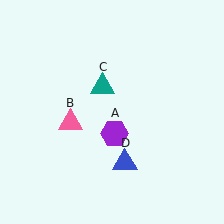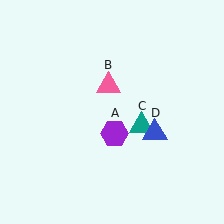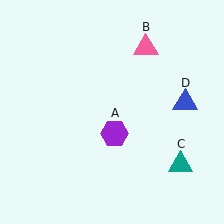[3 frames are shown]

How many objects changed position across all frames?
3 objects changed position: pink triangle (object B), teal triangle (object C), blue triangle (object D).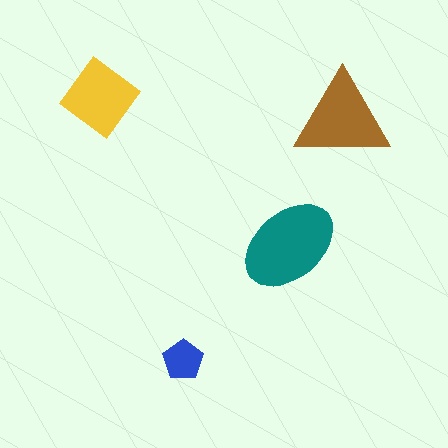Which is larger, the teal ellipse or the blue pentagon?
The teal ellipse.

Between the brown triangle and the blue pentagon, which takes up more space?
The brown triangle.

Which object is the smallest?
The blue pentagon.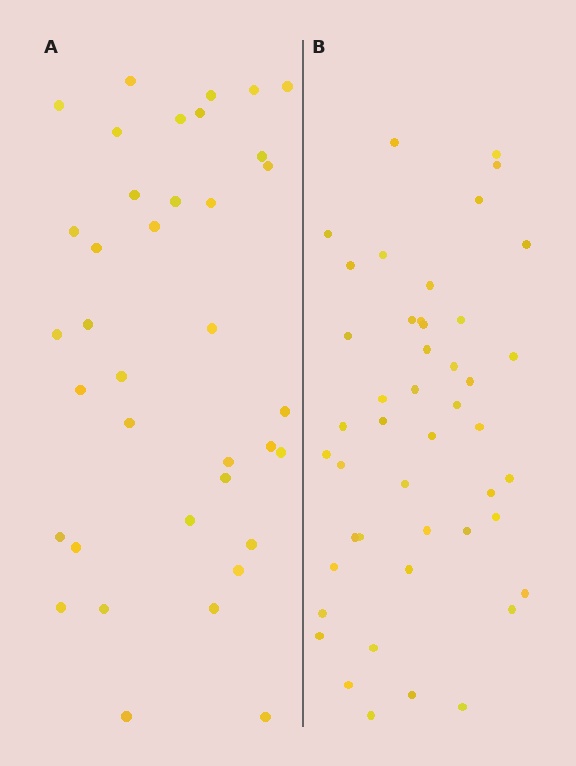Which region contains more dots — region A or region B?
Region B (the right region) has more dots.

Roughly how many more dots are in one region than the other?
Region B has roughly 8 or so more dots than region A.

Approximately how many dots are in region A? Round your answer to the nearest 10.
About 40 dots. (The exact count is 37, which rounds to 40.)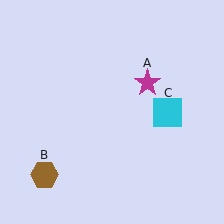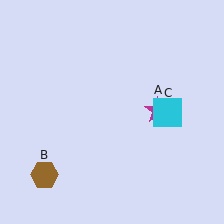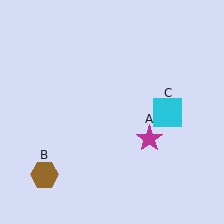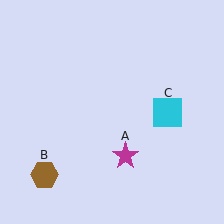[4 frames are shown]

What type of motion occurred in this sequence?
The magenta star (object A) rotated clockwise around the center of the scene.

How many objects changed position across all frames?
1 object changed position: magenta star (object A).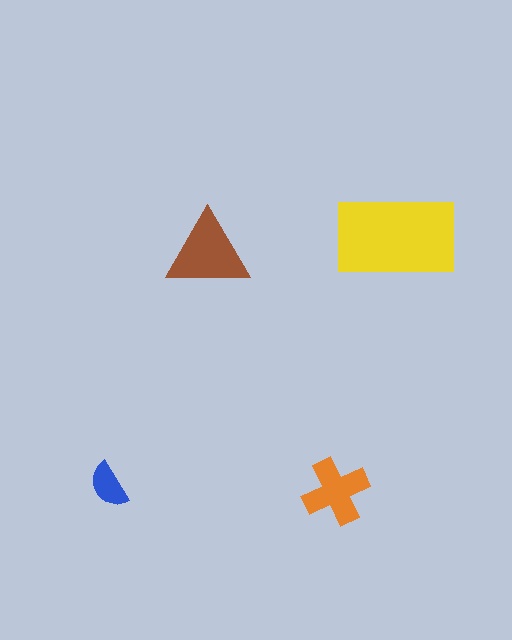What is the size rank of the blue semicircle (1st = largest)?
4th.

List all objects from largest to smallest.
The yellow rectangle, the brown triangle, the orange cross, the blue semicircle.